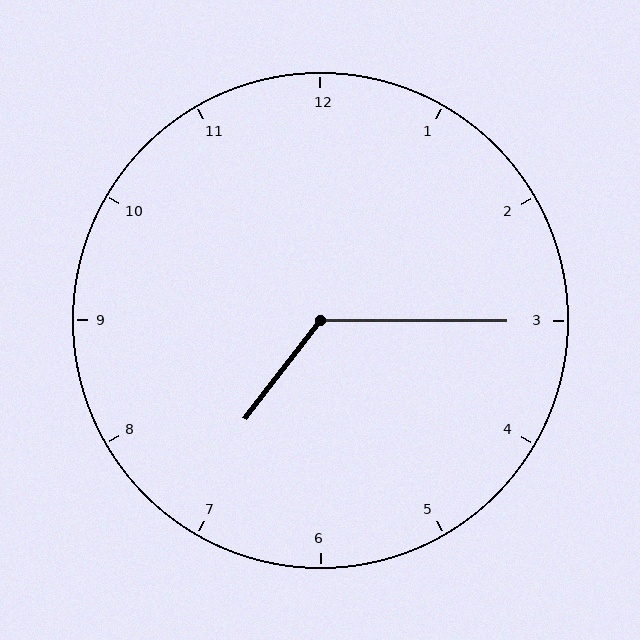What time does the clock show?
7:15.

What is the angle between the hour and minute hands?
Approximately 128 degrees.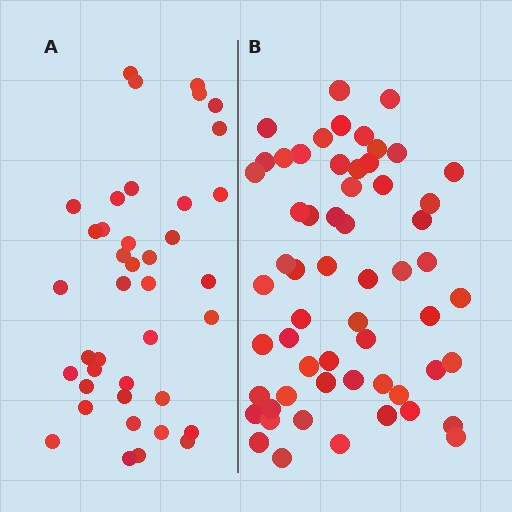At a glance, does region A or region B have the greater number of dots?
Region B (the right region) has more dots.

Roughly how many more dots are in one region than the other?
Region B has approximately 20 more dots than region A.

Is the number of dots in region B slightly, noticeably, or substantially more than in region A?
Region B has substantially more. The ratio is roughly 1.5 to 1.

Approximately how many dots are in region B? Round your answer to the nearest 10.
About 60 dots. (The exact count is 59, which rounds to 60.)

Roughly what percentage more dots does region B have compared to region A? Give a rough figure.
About 50% more.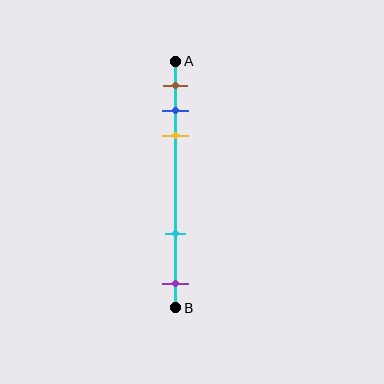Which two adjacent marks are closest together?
The blue and yellow marks are the closest adjacent pair.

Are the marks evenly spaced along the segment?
No, the marks are not evenly spaced.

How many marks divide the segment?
There are 5 marks dividing the segment.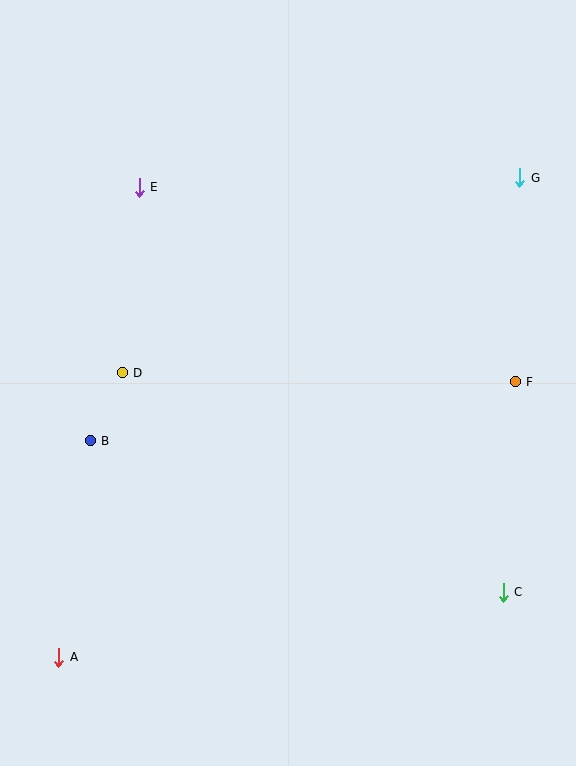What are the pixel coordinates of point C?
Point C is at (503, 592).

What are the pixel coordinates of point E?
Point E is at (139, 187).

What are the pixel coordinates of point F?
Point F is at (515, 382).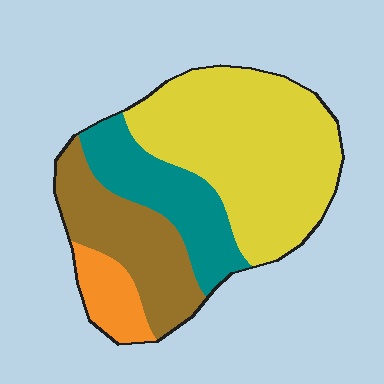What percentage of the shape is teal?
Teal takes up about one fifth (1/5) of the shape.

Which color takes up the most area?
Yellow, at roughly 50%.